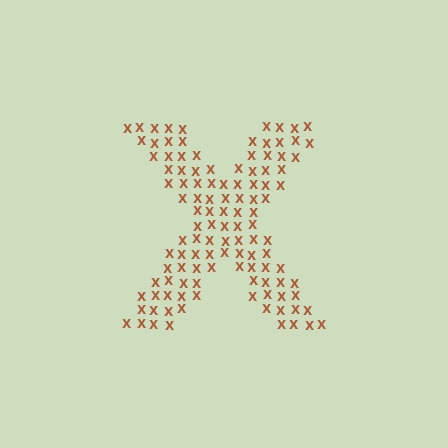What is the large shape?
The large shape is the letter X.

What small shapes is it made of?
It is made of small letter X's.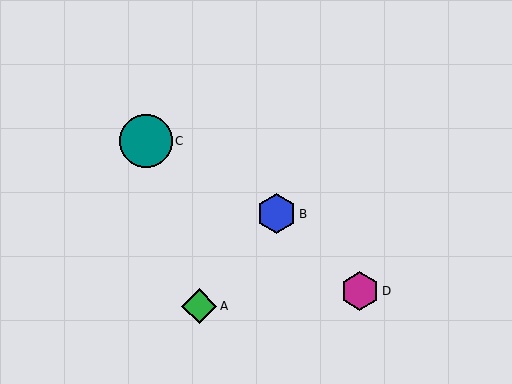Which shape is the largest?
The teal circle (labeled C) is the largest.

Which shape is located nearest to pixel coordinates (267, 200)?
The blue hexagon (labeled B) at (276, 214) is nearest to that location.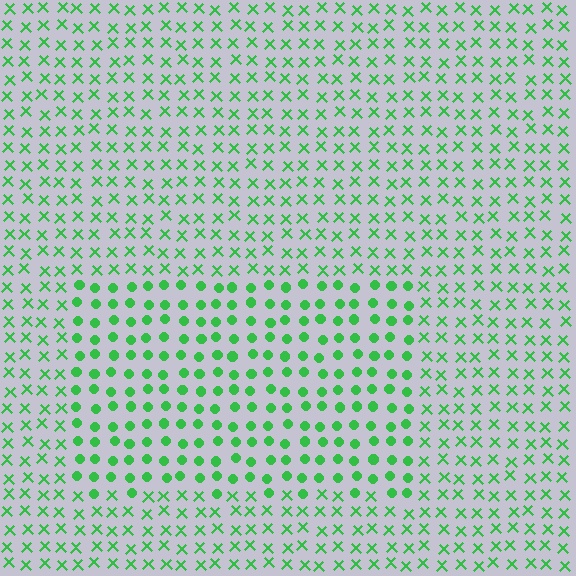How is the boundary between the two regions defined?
The boundary is defined by a change in element shape: circles inside vs. X marks outside. All elements share the same color and spacing.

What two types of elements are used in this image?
The image uses circles inside the rectangle region and X marks outside it.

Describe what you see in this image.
The image is filled with small green elements arranged in a uniform grid. A rectangle-shaped region contains circles, while the surrounding area contains X marks. The boundary is defined purely by the change in element shape.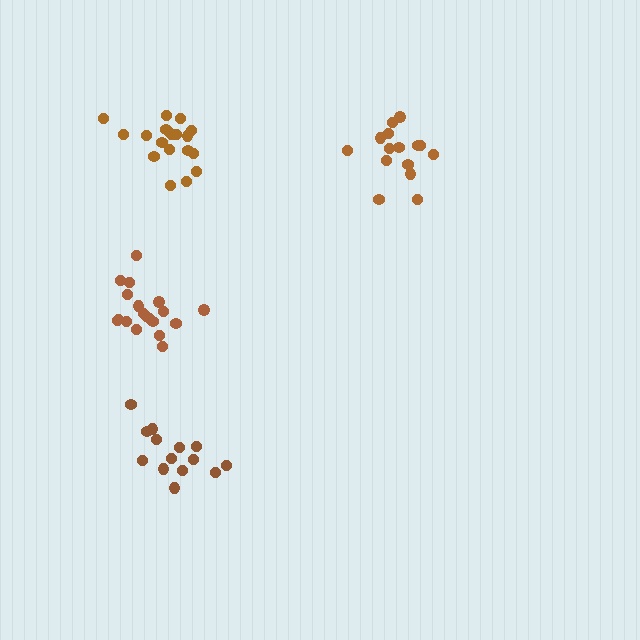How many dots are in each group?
Group 1: 19 dots, Group 2: 15 dots, Group 3: 14 dots, Group 4: 18 dots (66 total).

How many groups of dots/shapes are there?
There are 4 groups.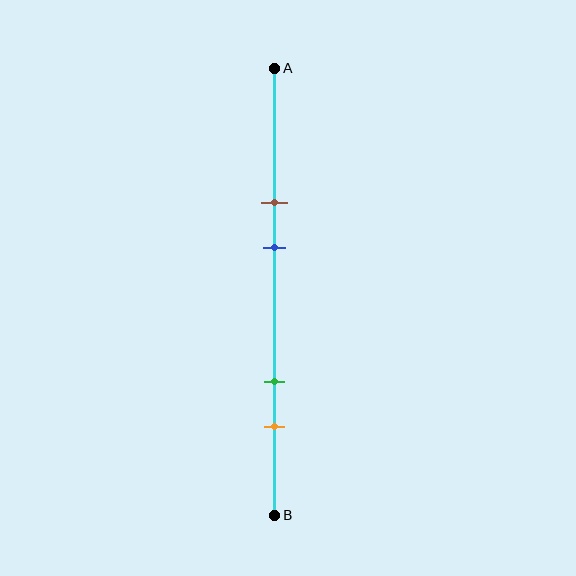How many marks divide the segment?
There are 4 marks dividing the segment.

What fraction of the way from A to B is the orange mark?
The orange mark is approximately 80% (0.8) of the way from A to B.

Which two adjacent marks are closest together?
The brown and blue marks are the closest adjacent pair.